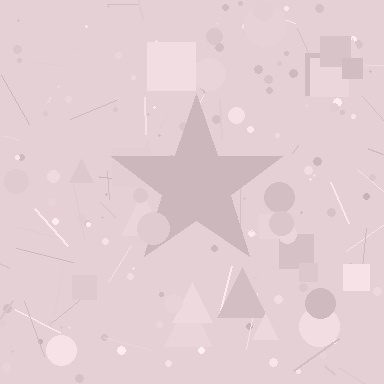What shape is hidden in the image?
A star is hidden in the image.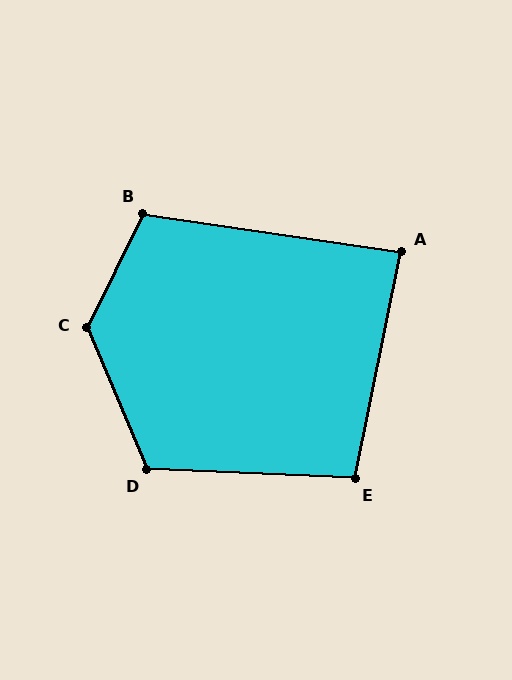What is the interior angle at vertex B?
Approximately 108 degrees (obtuse).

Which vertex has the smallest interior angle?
A, at approximately 87 degrees.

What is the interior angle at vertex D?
Approximately 115 degrees (obtuse).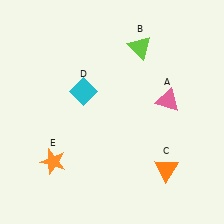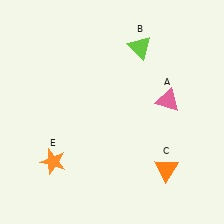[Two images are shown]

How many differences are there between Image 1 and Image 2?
There is 1 difference between the two images.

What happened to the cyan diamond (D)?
The cyan diamond (D) was removed in Image 2. It was in the top-left area of Image 1.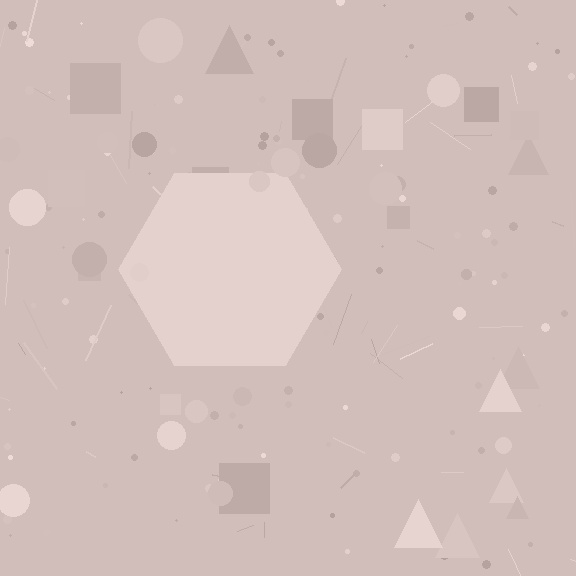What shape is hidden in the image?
A hexagon is hidden in the image.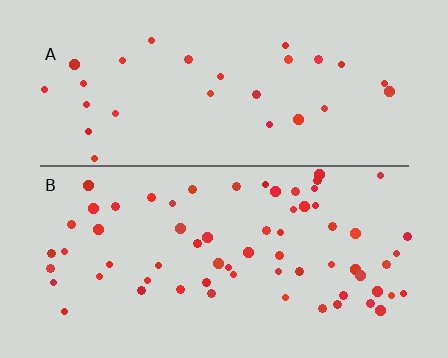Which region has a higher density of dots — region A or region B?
B (the bottom).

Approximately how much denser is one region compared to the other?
Approximately 2.3× — region B over region A.